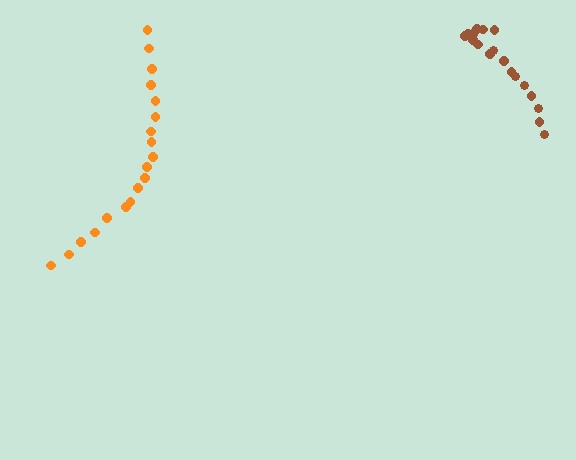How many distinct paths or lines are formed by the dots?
There are 2 distinct paths.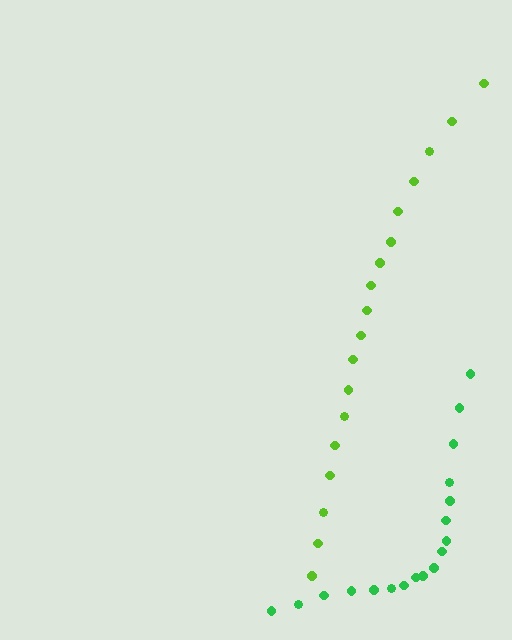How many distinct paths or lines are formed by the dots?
There are 2 distinct paths.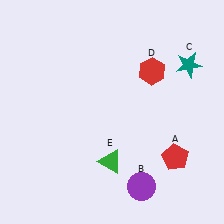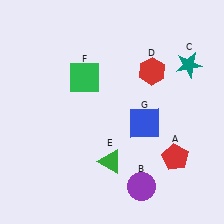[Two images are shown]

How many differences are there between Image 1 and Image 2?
There are 2 differences between the two images.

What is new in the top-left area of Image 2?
A green square (F) was added in the top-left area of Image 2.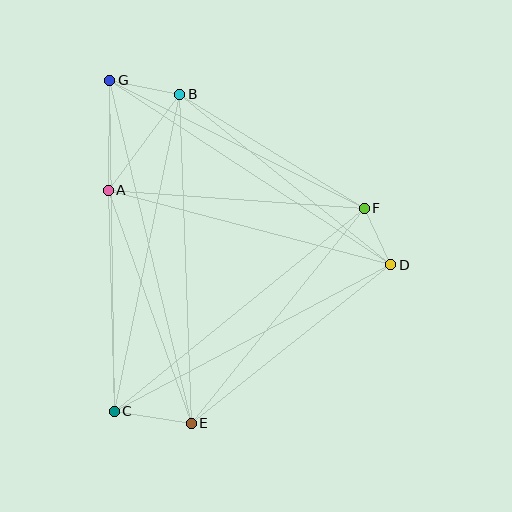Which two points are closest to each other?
Points D and F are closest to each other.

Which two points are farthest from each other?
Points E and G are farthest from each other.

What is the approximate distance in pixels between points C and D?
The distance between C and D is approximately 313 pixels.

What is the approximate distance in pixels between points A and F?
The distance between A and F is approximately 256 pixels.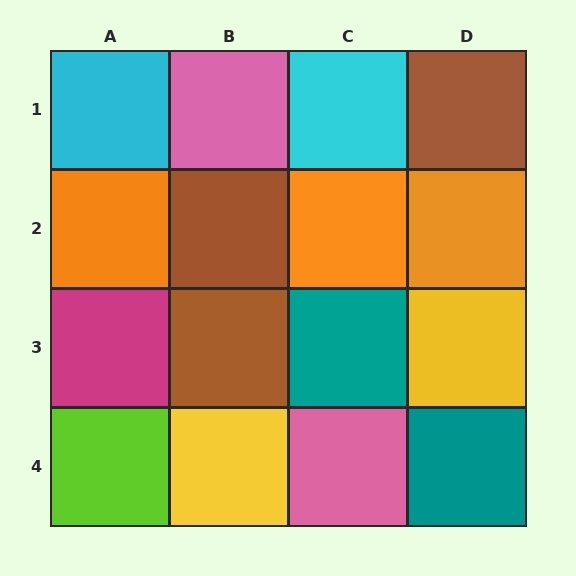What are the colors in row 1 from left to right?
Cyan, pink, cyan, brown.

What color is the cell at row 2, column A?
Orange.